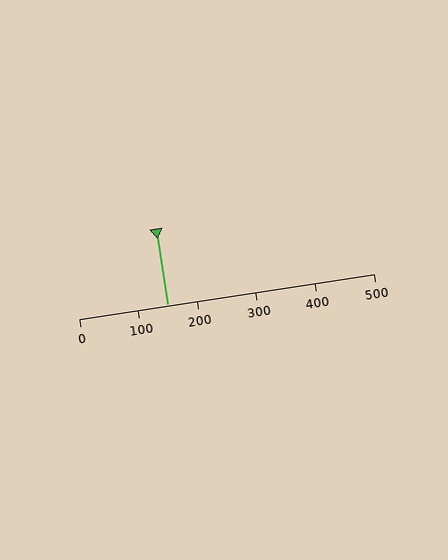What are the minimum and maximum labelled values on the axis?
The axis runs from 0 to 500.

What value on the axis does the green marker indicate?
The marker indicates approximately 150.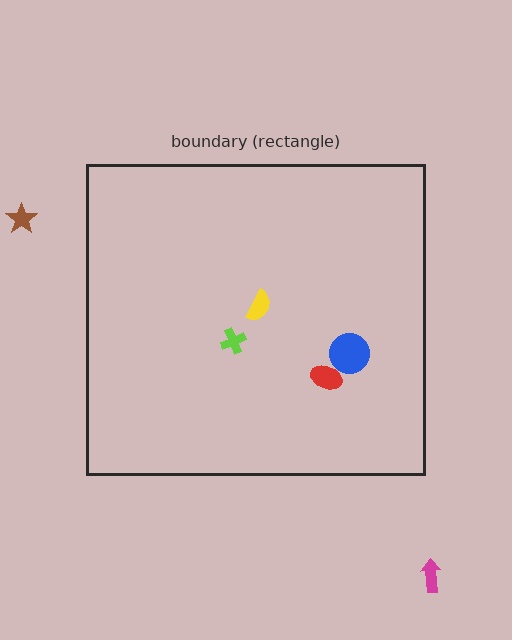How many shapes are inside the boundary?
4 inside, 2 outside.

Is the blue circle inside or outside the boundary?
Inside.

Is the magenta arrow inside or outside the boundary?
Outside.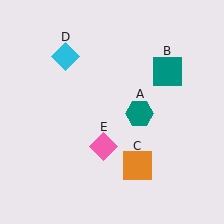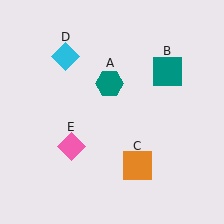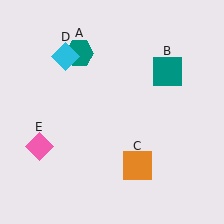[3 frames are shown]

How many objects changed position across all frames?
2 objects changed position: teal hexagon (object A), pink diamond (object E).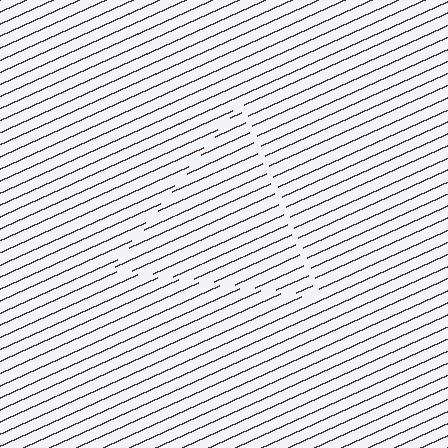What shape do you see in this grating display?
An illusory triangle. The interior of the shape contains the same grating, shifted by half a period — the contour is defined by the phase discontinuity where line-ends from the inner and outer gratings abut.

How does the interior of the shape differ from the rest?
The interior of the shape contains the same grating, shifted by half a period — the contour is defined by the phase discontinuity where line-ends from the inner and outer gratings abut.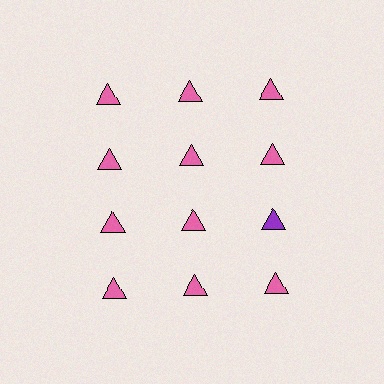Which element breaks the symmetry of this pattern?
The purple triangle in the third row, center column breaks the symmetry. All other shapes are pink triangles.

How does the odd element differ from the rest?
It has a different color: purple instead of pink.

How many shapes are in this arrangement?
There are 12 shapes arranged in a grid pattern.